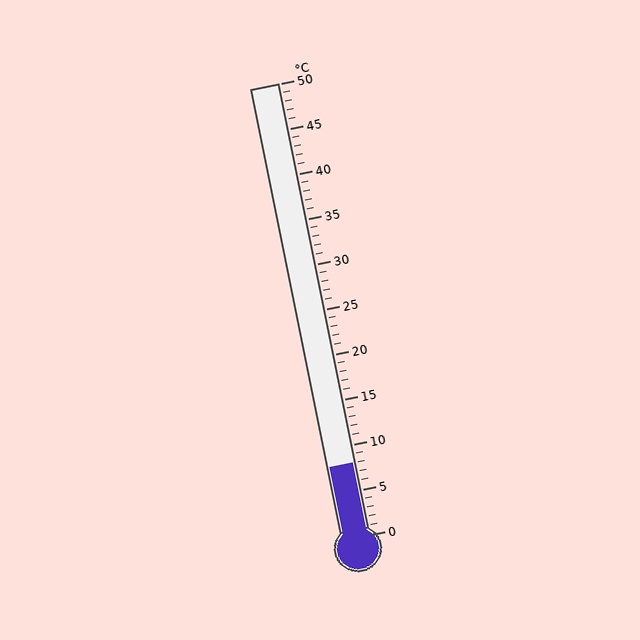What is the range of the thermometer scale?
The thermometer scale ranges from 0°C to 50°C.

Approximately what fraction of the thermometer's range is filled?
The thermometer is filled to approximately 15% of its range.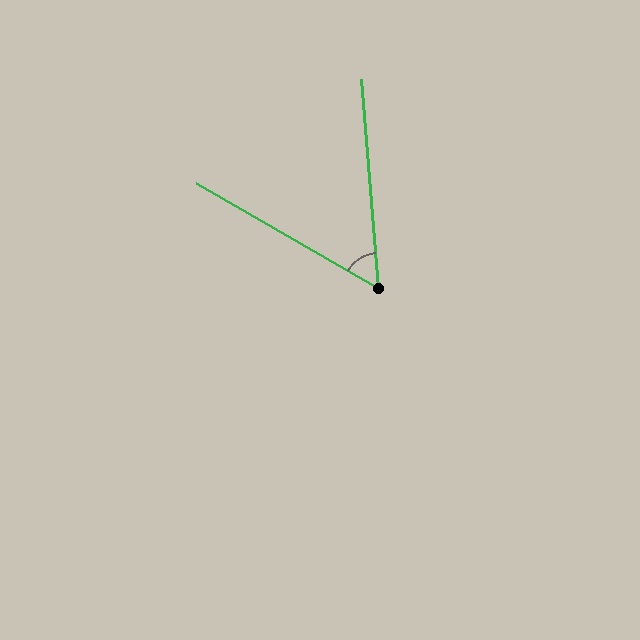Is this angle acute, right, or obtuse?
It is acute.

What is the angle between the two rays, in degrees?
Approximately 55 degrees.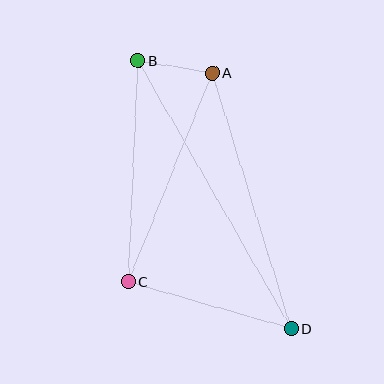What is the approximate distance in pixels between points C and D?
The distance between C and D is approximately 169 pixels.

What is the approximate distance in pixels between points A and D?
The distance between A and D is approximately 268 pixels.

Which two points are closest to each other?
Points A and B are closest to each other.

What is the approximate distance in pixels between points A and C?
The distance between A and C is approximately 225 pixels.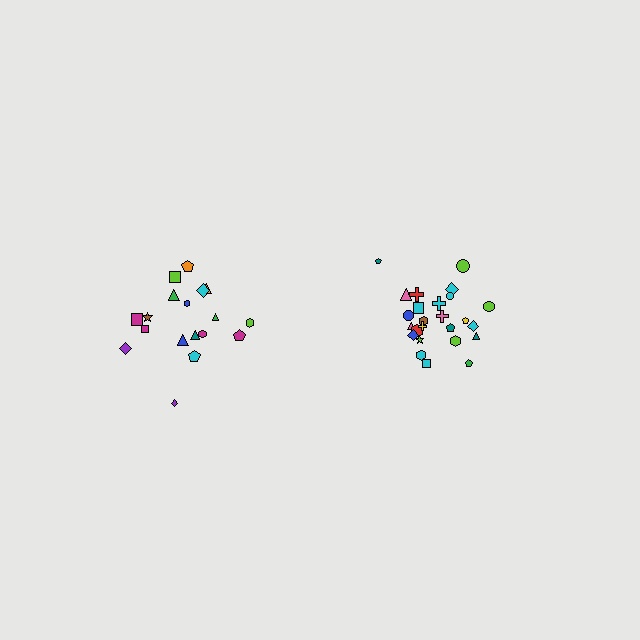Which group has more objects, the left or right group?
The right group.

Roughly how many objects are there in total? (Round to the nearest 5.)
Roughly 45 objects in total.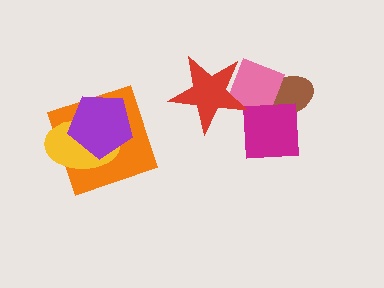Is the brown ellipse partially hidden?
Yes, it is partially covered by another shape.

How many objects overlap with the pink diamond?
3 objects overlap with the pink diamond.